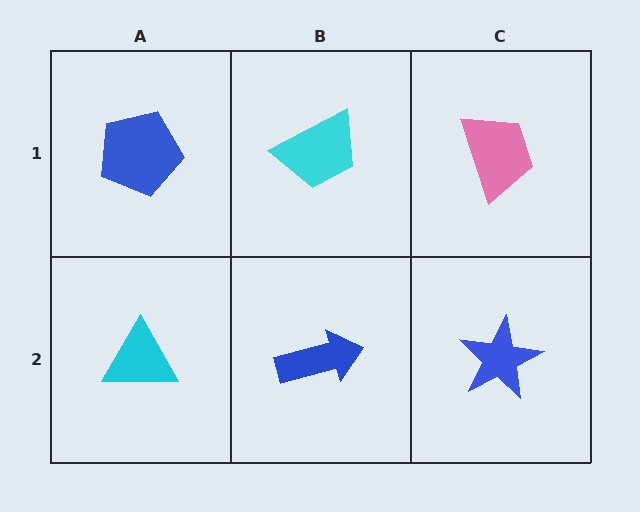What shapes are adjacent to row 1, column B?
A blue arrow (row 2, column B), a blue pentagon (row 1, column A), a pink trapezoid (row 1, column C).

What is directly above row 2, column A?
A blue pentagon.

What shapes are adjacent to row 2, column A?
A blue pentagon (row 1, column A), a blue arrow (row 2, column B).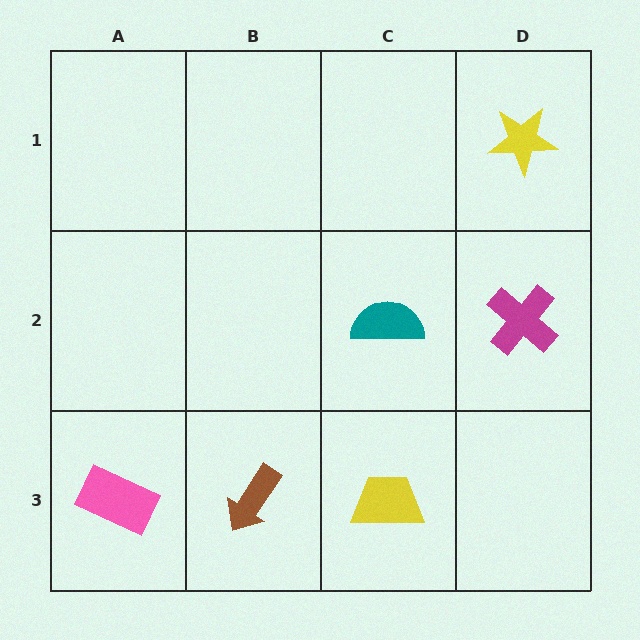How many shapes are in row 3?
3 shapes.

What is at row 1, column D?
A yellow star.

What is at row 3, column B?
A brown arrow.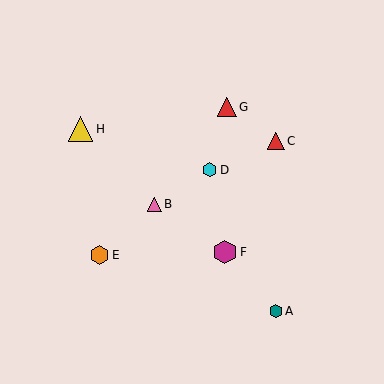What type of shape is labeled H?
Shape H is a yellow triangle.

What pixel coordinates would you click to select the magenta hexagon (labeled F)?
Click at (225, 252) to select the magenta hexagon F.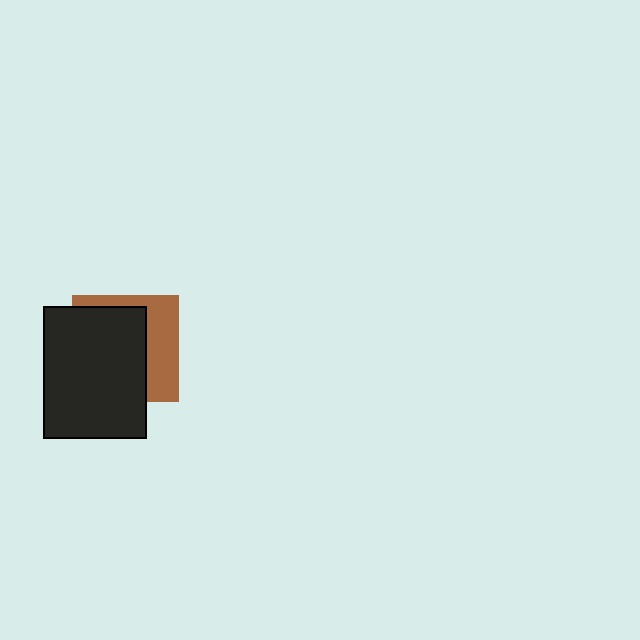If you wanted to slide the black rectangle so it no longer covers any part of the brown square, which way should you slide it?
Slide it left — that is the most direct way to separate the two shapes.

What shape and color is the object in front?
The object in front is a black rectangle.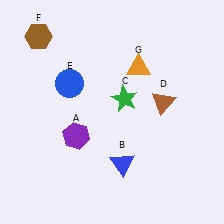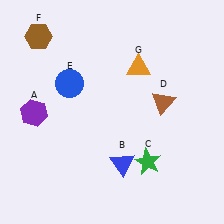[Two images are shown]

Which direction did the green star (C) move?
The green star (C) moved down.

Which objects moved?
The objects that moved are: the purple hexagon (A), the green star (C).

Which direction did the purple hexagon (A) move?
The purple hexagon (A) moved left.